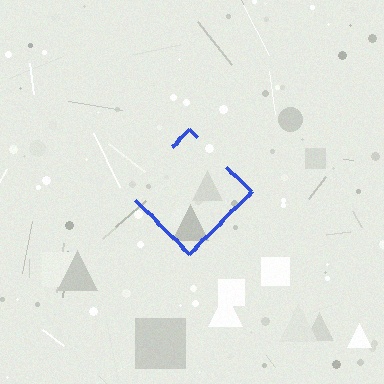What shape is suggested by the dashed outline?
The dashed outline suggests a diamond.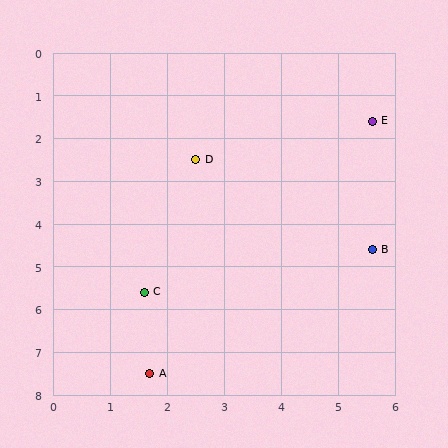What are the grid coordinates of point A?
Point A is at approximately (1.7, 7.5).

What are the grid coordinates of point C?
Point C is at approximately (1.6, 5.6).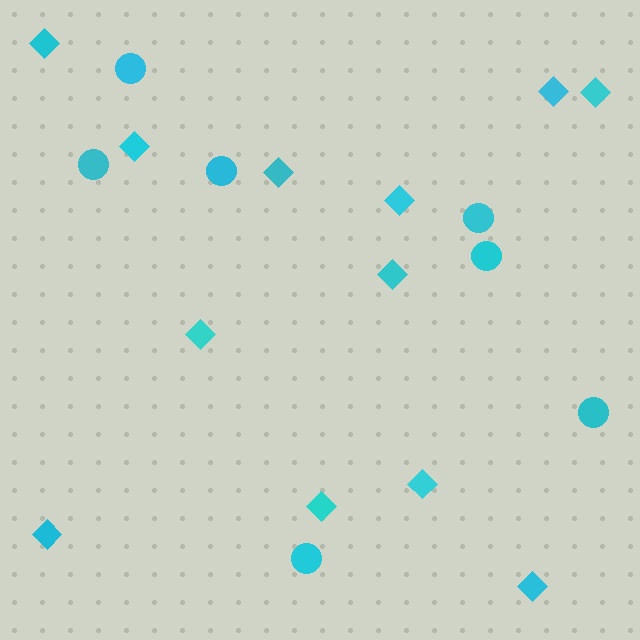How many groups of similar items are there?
There are 2 groups: one group of circles (7) and one group of diamonds (12).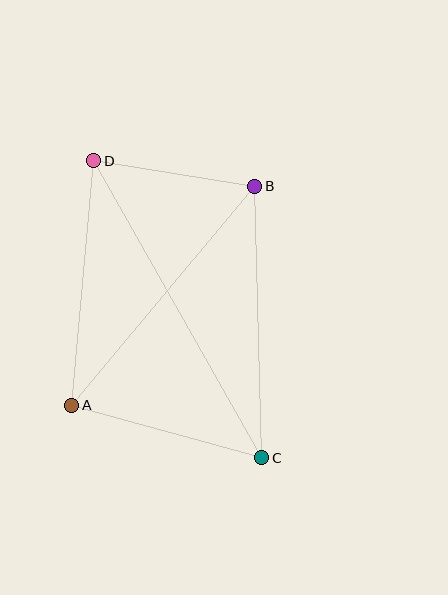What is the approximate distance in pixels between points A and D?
The distance between A and D is approximately 245 pixels.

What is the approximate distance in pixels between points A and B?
The distance between A and B is approximately 285 pixels.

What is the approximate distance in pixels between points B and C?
The distance between B and C is approximately 271 pixels.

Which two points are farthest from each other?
Points C and D are farthest from each other.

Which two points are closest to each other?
Points B and D are closest to each other.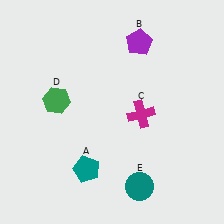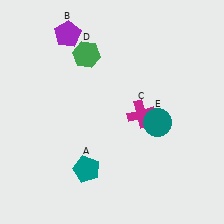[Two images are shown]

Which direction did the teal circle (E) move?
The teal circle (E) moved up.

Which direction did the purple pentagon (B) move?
The purple pentagon (B) moved left.